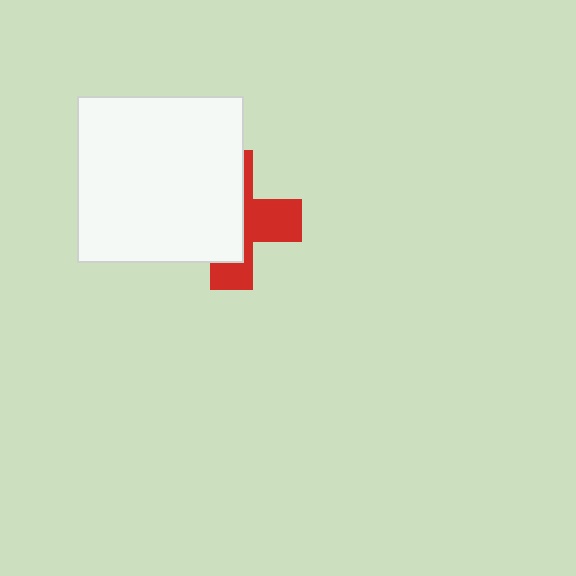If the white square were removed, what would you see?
You would see the complete red cross.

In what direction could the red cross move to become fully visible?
The red cross could move right. That would shift it out from behind the white square entirely.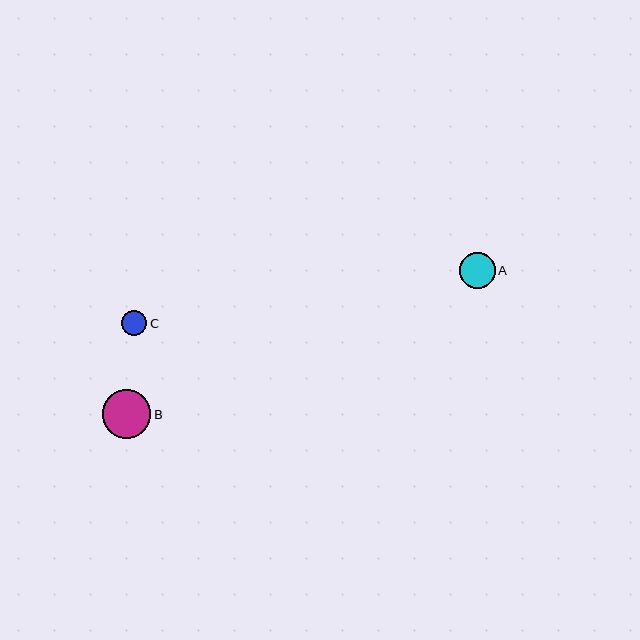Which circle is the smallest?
Circle C is the smallest with a size of approximately 25 pixels.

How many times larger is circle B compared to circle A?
Circle B is approximately 1.4 times the size of circle A.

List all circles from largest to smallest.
From largest to smallest: B, A, C.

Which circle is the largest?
Circle B is the largest with a size of approximately 49 pixels.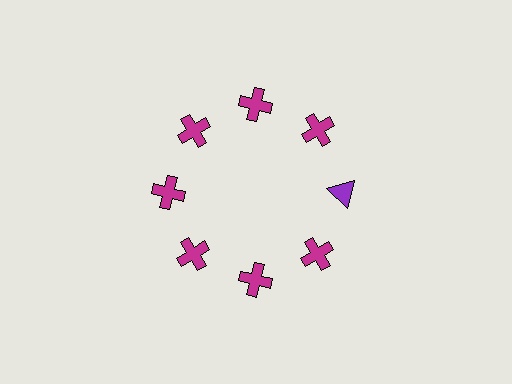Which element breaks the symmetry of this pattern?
The purple triangle at roughly the 3 o'clock position breaks the symmetry. All other shapes are magenta crosses.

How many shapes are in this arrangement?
There are 8 shapes arranged in a ring pattern.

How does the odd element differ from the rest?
It differs in both color (purple instead of magenta) and shape (triangle instead of cross).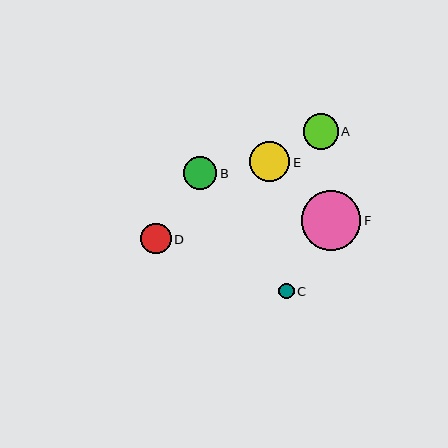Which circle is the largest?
Circle F is the largest with a size of approximately 60 pixels.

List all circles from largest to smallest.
From largest to smallest: F, E, A, B, D, C.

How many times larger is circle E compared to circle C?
Circle E is approximately 2.5 times the size of circle C.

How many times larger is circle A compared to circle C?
Circle A is approximately 2.2 times the size of circle C.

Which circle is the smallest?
Circle C is the smallest with a size of approximately 16 pixels.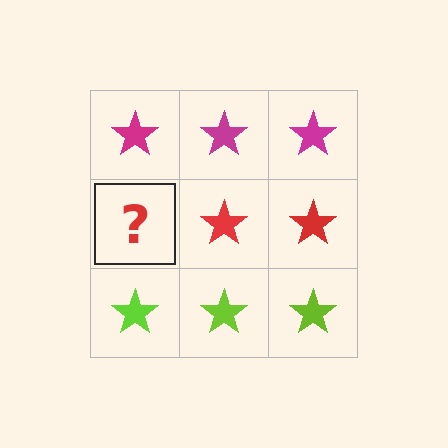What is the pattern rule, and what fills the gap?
The rule is that each row has a consistent color. The gap should be filled with a red star.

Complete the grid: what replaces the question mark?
The question mark should be replaced with a red star.